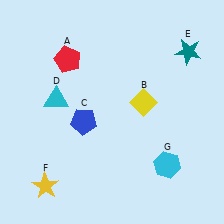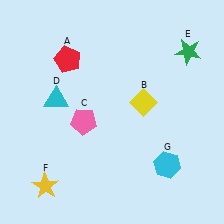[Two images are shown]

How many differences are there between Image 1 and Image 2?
There are 2 differences between the two images.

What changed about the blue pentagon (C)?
In Image 1, C is blue. In Image 2, it changed to pink.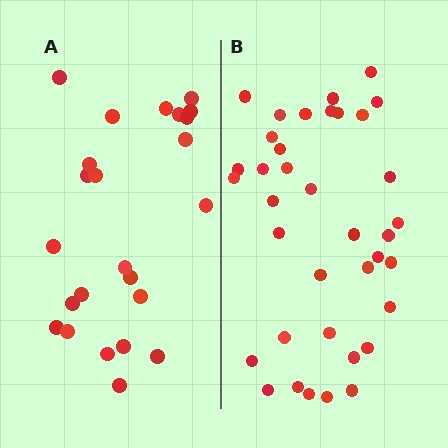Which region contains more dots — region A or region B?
Region B (the right region) has more dots.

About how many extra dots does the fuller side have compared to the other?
Region B has approximately 15 more dots than region A.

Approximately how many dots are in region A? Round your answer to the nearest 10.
About 20 dots. (The exact count is 24, which rounds to 20.)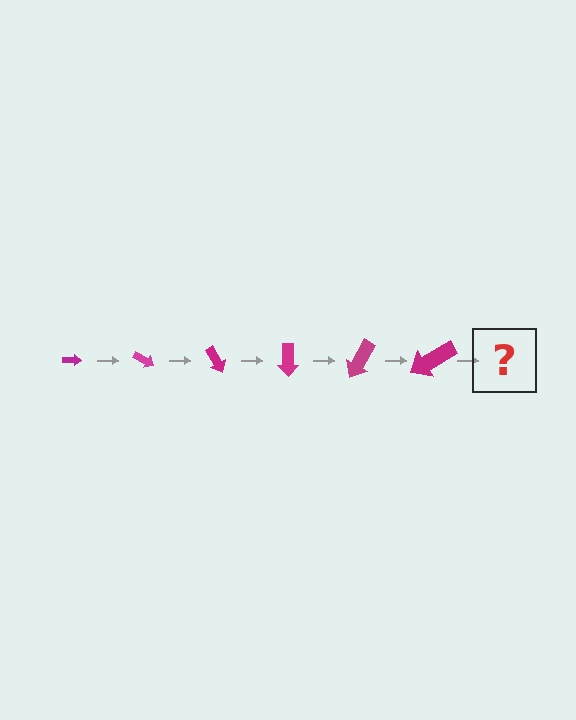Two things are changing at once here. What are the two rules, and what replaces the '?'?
The two rules are that the arrow grows larger each step and it rotates 30 degrees each step. The '?' should be an arrow, larger than the previous one and rotated 180 degrees from the start.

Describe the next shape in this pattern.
It should be an arrow, larger than the previous one and rotated 180 degrees from the start.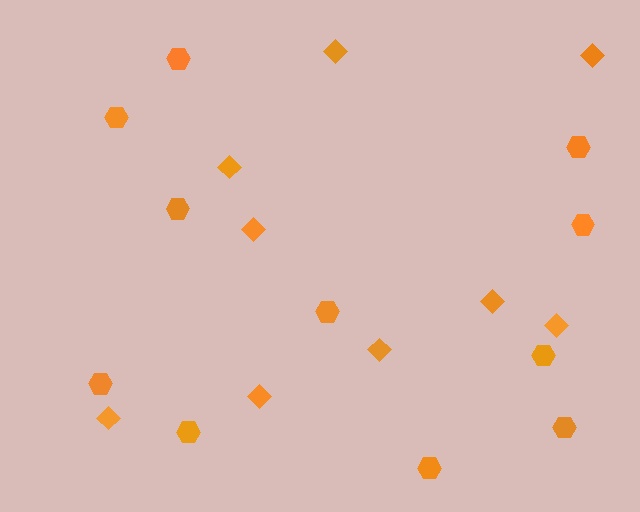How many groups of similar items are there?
There are 2 groups: one group of diamonds (9) and one group of hexagons (11).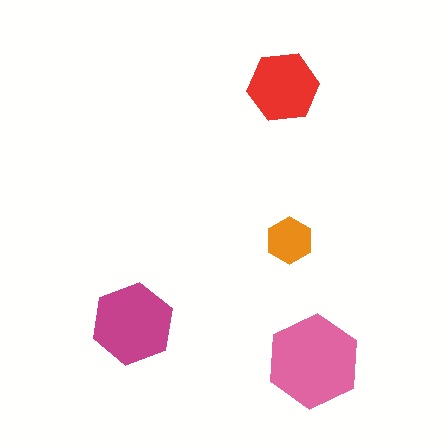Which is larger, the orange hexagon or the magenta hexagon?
The magenta one.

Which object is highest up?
The red hexagon is topmost.